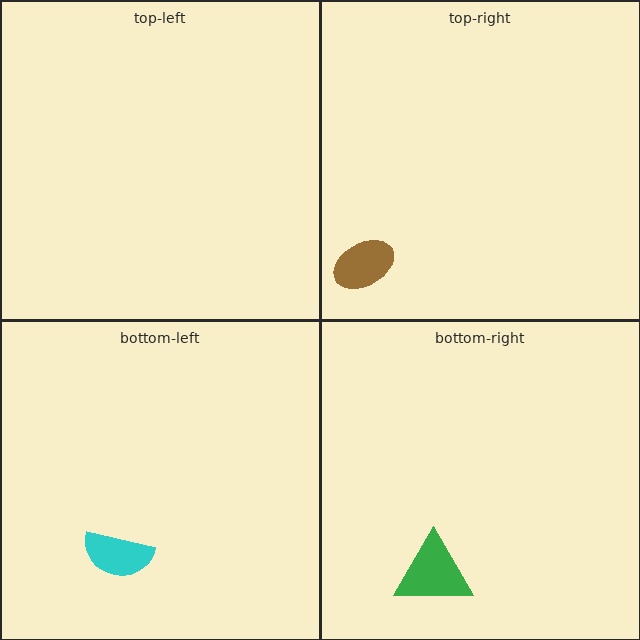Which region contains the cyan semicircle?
The bottom-left region.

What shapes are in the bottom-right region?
The green triangle.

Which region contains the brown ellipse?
The top-right region.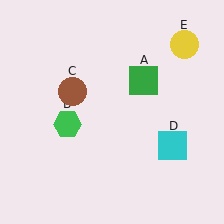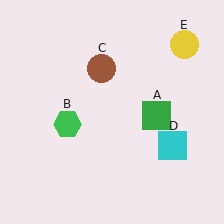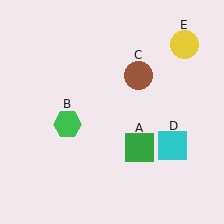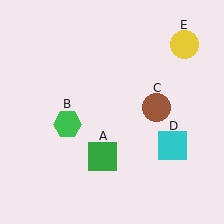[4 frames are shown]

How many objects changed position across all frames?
2 objects changed position: green square (object A), brown circle (object C).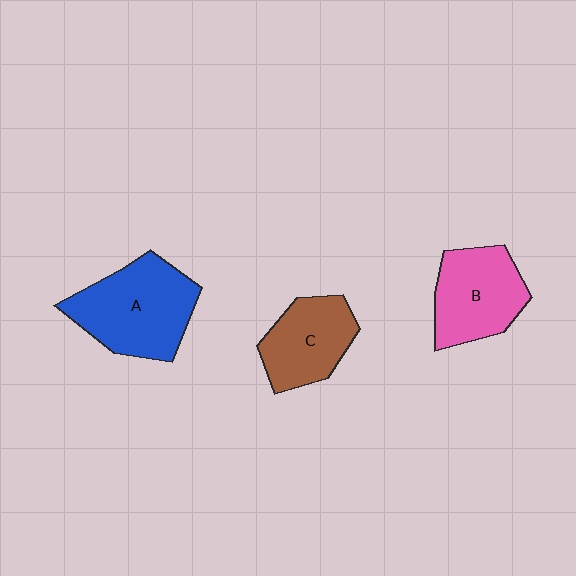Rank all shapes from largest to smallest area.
From largest to smallest: A (blue), B (pink), C (brown).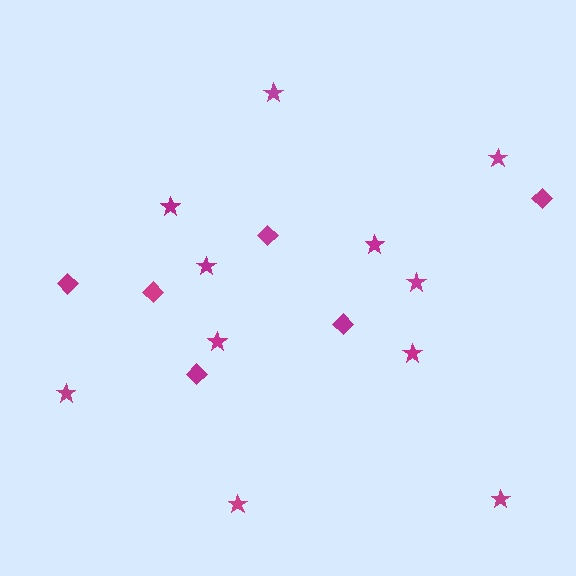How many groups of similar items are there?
There are 2 groups: one group of diamonds (6) and one group of stars (11).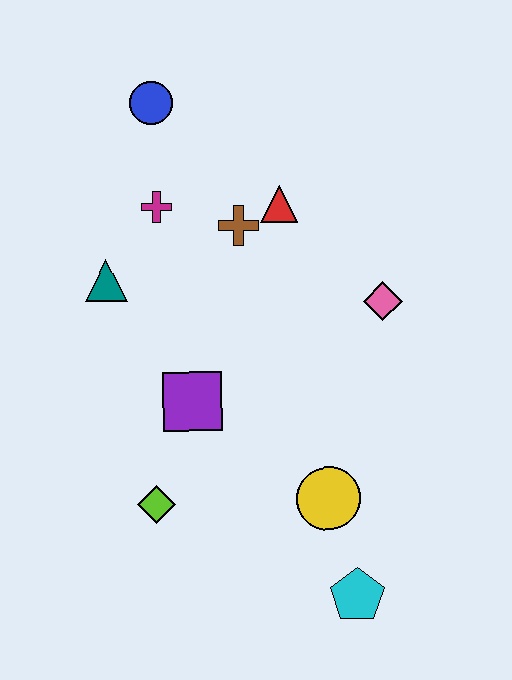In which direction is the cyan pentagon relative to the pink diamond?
The cyan pentagon is below the pink diamond.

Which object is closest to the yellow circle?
The cyan pentagon is closest to the yellow circle.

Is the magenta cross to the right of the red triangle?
No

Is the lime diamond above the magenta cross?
No